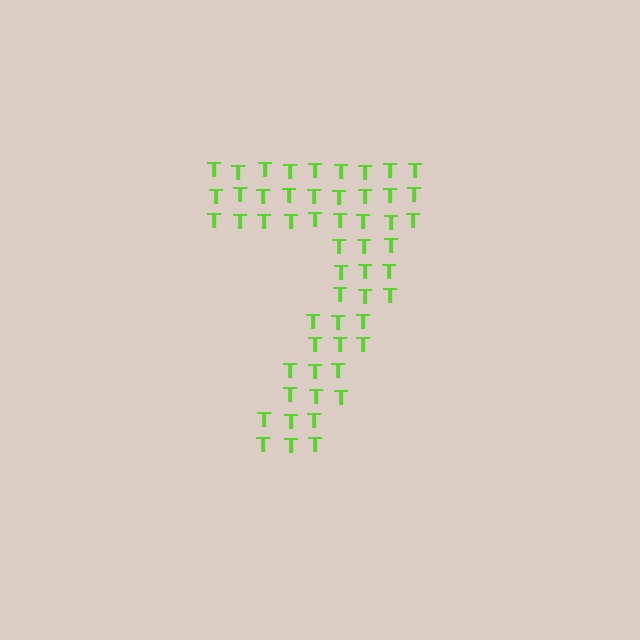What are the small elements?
The small elements are letter T's.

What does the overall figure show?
The overall figure shows the digit 7.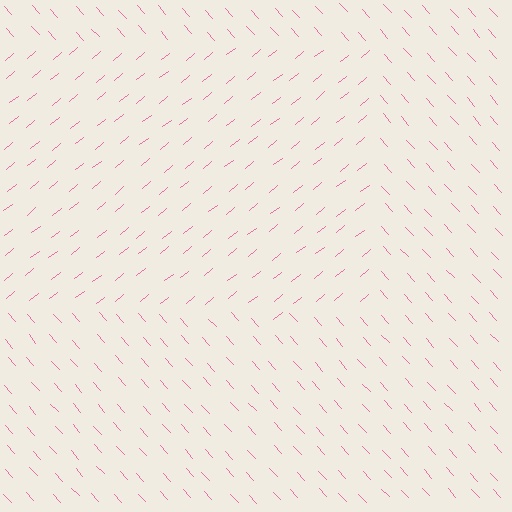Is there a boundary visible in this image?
Yes, there is a texture boundary formed by a change in line orientation.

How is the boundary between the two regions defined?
The boundary is defined purely by a change in line orientation (approximately 87 degrees difference). All lines are the same color and thickness.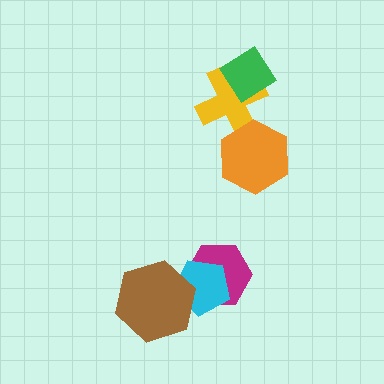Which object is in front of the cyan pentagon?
The brown hexagon is in front of the cyan pentagon.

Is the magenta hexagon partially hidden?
Yes, it is partially covered by another shape.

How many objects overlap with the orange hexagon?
1 object overlaps with the orange hexagon.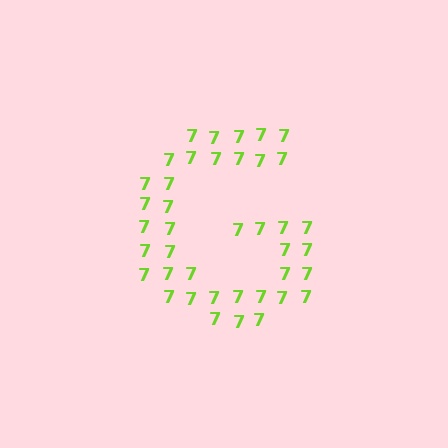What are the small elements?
The small elements are digit 7's.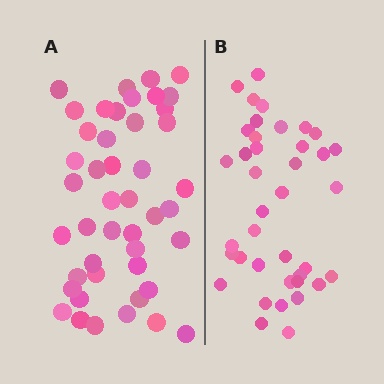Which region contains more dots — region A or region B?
Region A (the left region) has more dots.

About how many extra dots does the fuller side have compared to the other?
Region A has about 6 more dots than region B.